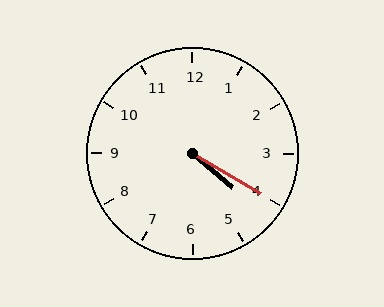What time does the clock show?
4:20.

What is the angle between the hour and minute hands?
Approximately 10 degrees.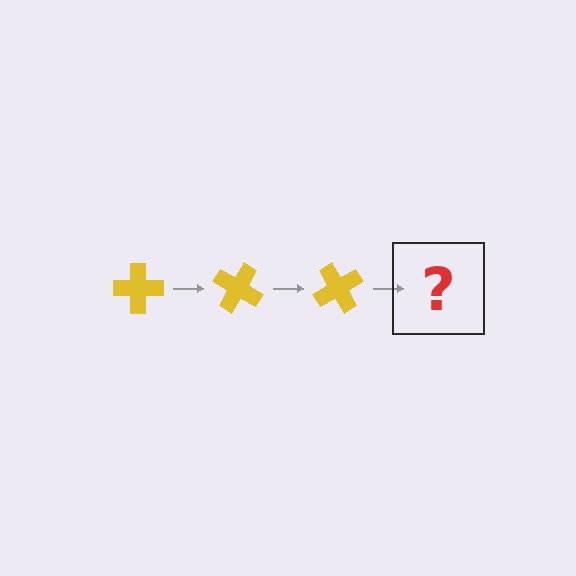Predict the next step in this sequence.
The next step is a yellow cross rotated 90 degrees.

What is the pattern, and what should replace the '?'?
The pattern is that the cross rotates 30 degrees each step. The '?' should be a yellow cross rotated 90 degrees.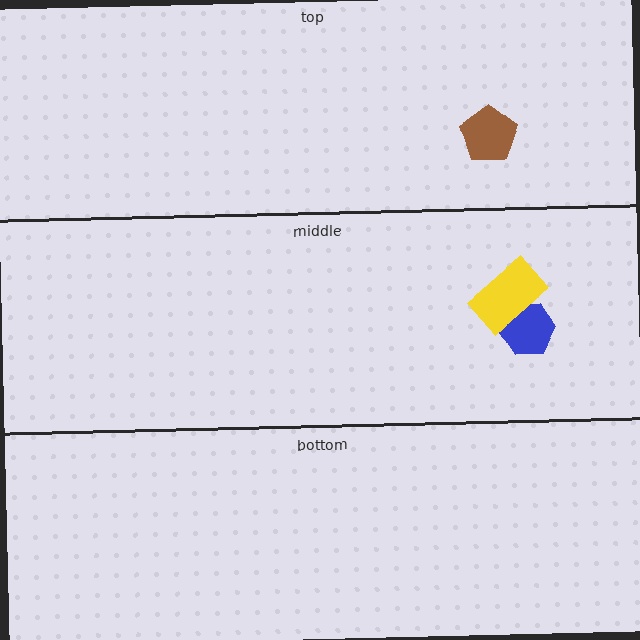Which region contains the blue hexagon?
The middle region.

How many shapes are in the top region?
1.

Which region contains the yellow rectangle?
The middle region.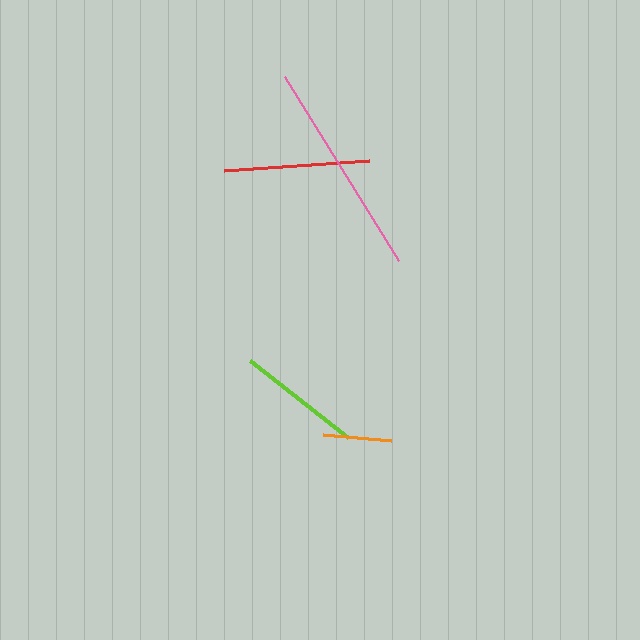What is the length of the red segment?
The red segment is approximately 145 pixels long.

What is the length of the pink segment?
The pink segment is approximately 217 pixels long.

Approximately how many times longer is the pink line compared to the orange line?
The pink line is approximately 3.2 times the length of the orange line.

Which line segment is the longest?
The pink line is the longest at approximately 217 pixels.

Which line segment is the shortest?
The orange line is the shortest at approximately 68 pixels.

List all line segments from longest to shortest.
From longest to shortest: pink, red, lime, orange.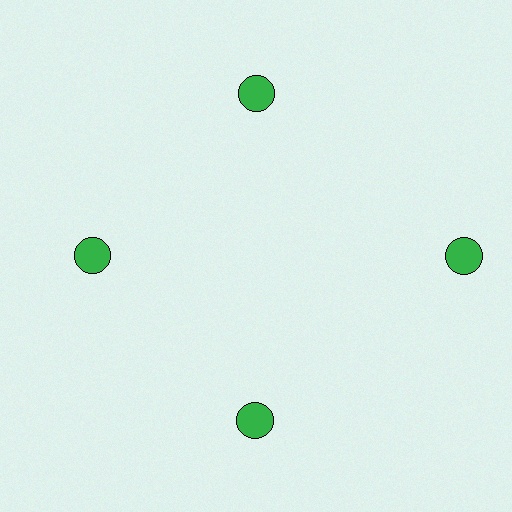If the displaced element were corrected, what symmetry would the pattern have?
It would have 4-fold rotational symmetry — the pattern would map onto itself every 90 degrees.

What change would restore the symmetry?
The symmetry would be restored by moving it inward, back onto the ring so that all 4 circles sit at equal angles and equal distance from the center.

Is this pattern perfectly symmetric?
No. The 4 green circles are arranged in a ring, but one element near the 3 o'clock position is pushed outward from the center, breaking the 4-fold rotational symmetry.